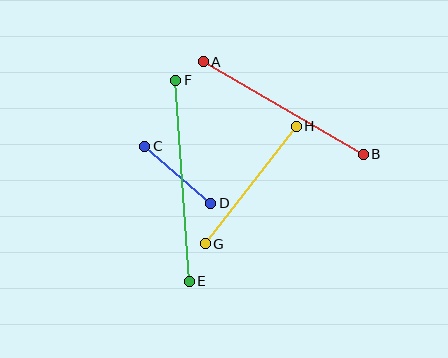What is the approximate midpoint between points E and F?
The midpoint is at approximately (182, 181) pixels.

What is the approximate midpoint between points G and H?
The midpoint is at approximately (251, 185) pixels.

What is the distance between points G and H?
The distance is approximately 149 pixels.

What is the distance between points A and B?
The distance is approximately 185 pixels.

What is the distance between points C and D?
The distance is approximately 87 pixels.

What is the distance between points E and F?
The distance is approximately 202 pixels.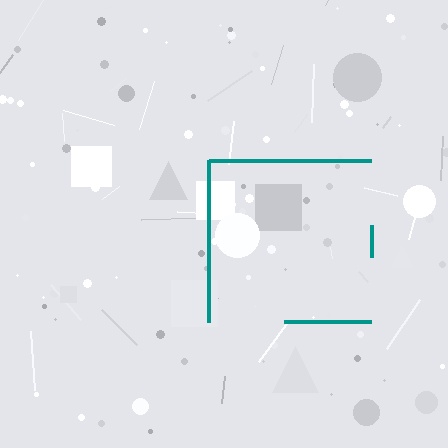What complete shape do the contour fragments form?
The contour fragments form a square.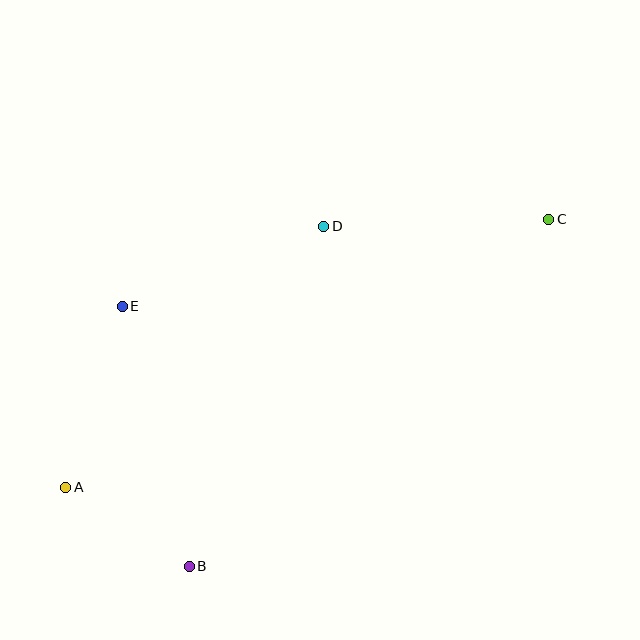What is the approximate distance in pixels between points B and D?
The distance between B and D is approximately 365 pixels.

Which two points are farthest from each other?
Points A and C are farthest from each other.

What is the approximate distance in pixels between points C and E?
The distance between C and E is approximately 435 pixels.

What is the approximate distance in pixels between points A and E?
The distance between A and E is approximately 189 pixels.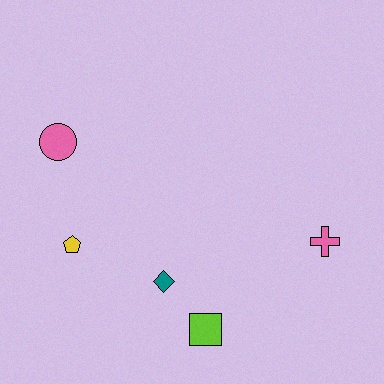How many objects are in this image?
There are 5 objects.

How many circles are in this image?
There is 1 circle.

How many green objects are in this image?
There are no green objects.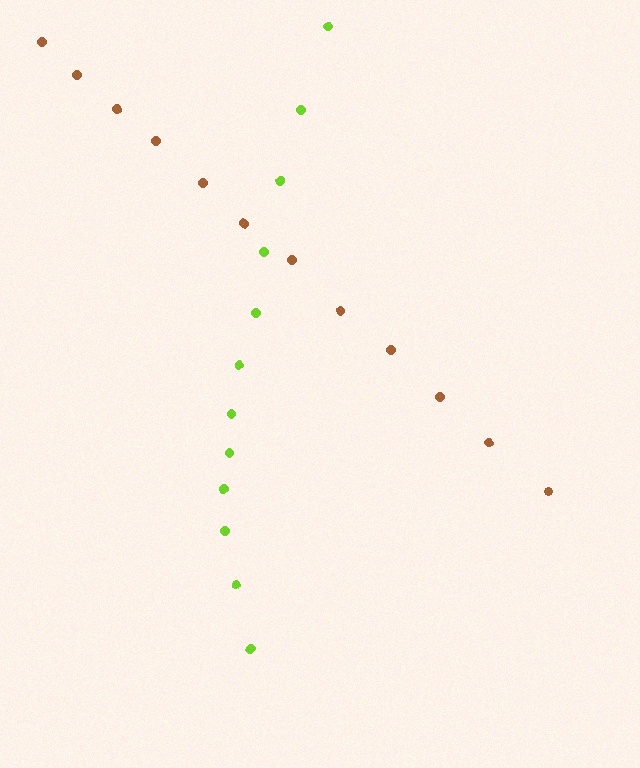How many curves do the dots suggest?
There are 2 distinct paths.